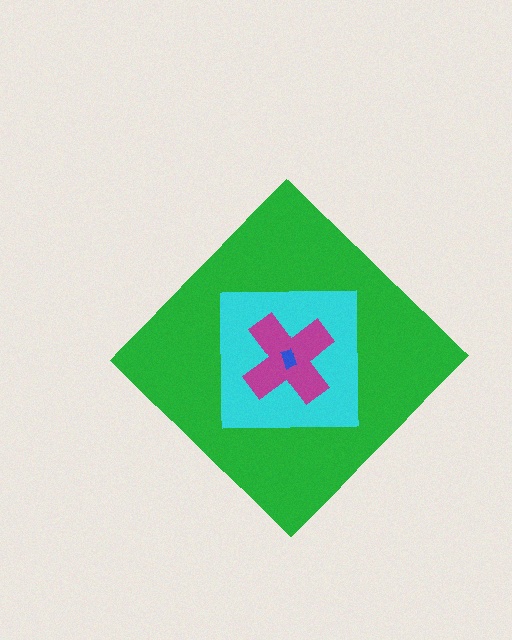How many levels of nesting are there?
4.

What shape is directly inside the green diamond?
The cyan square.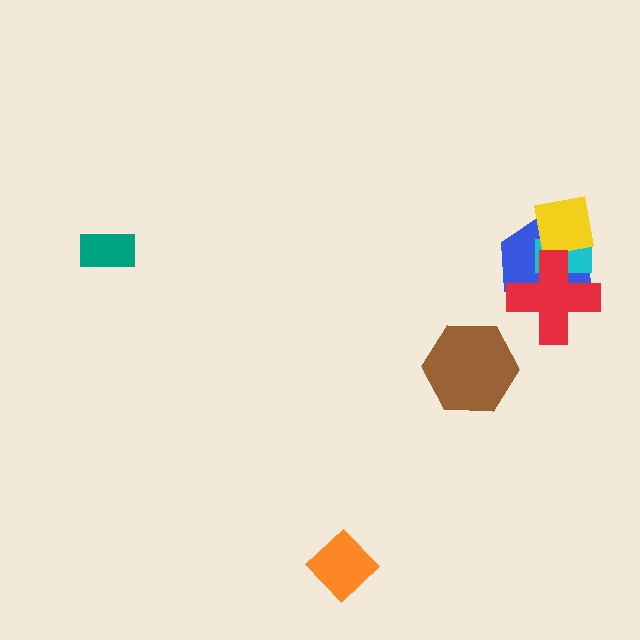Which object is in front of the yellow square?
The red cross is in front of the yellow square.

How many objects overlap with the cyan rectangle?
3 objects overlap with the cyan rectangle.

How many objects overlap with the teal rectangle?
0 objects overlap with the teal rectangle.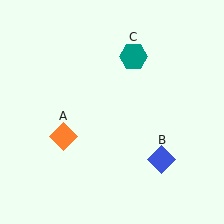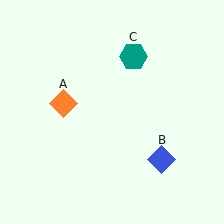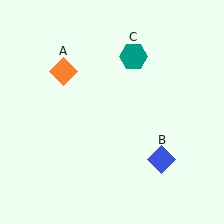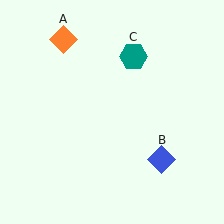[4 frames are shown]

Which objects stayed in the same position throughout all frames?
Blue diamond (object B) and teal hexagon (object C) remained stationary.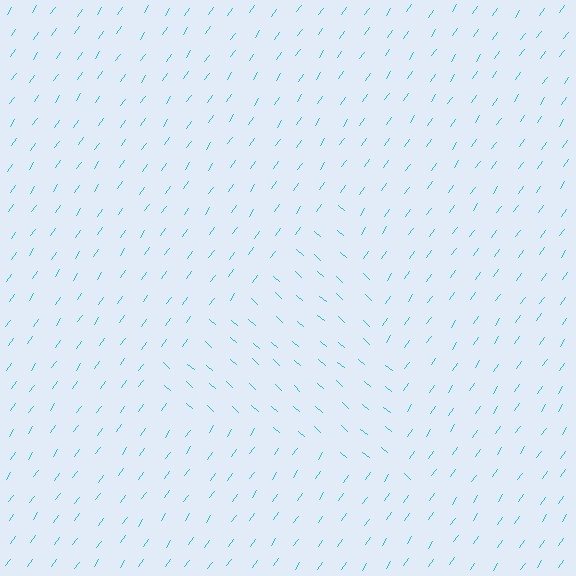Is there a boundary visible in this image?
Yes, there is a texture boundary formed by a change in line orientation.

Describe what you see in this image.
The image is filled with small cyan line segments. A triangle region in the image has lines oriented differently from the surrounding lines, creating a visible texture boundary.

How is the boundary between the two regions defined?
The boundary is defined purely by a change in line orientation (approximately 84 degrees difference). All lines are the same color and thickness.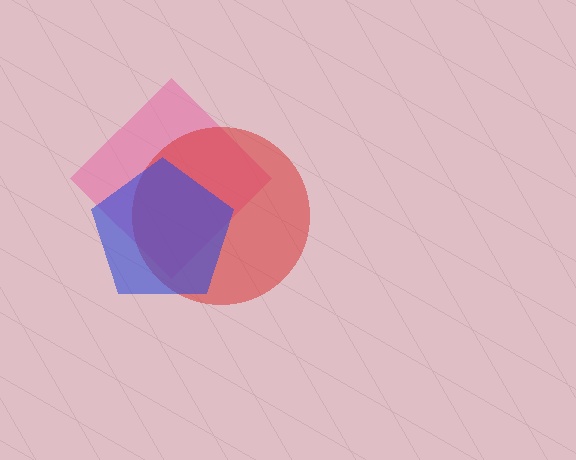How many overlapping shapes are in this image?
There are 3 overlapping shapes in the image.